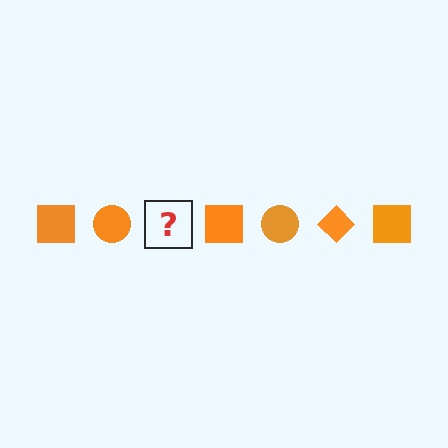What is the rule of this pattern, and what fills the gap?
The rule is that the pattern cycles through square, circle, diamond shapes in orange. The gap should be filled with an orange diamond.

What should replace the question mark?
The question mark should be replaced with an orange diamond.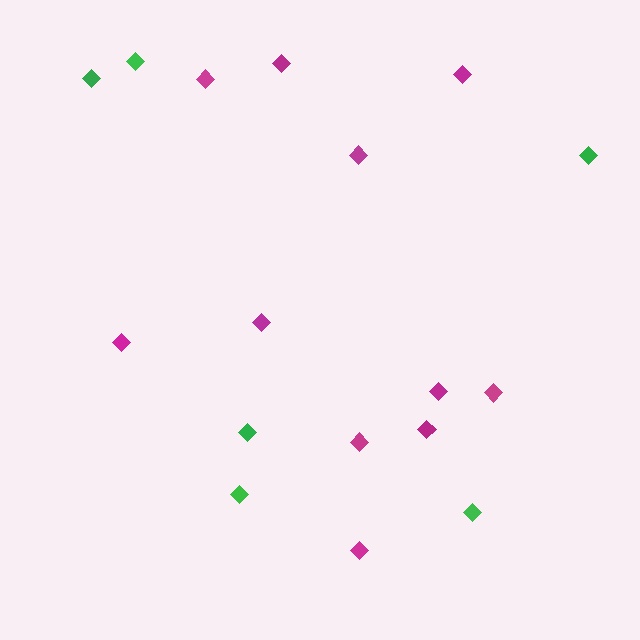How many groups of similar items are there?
There are 2 groups: one group of magenta diamonds (11) and one group of green diamonds (6).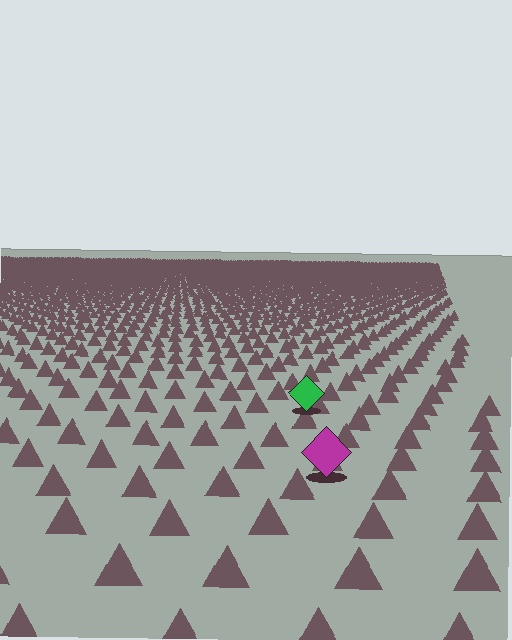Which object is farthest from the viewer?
The green diamond is farthest from the viewer. It appears smaller and the ground texture around it is denser.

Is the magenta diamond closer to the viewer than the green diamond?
Yes. The magenta diamond is closer — you can tell from the texture gradient: the ground texture is coarser near it.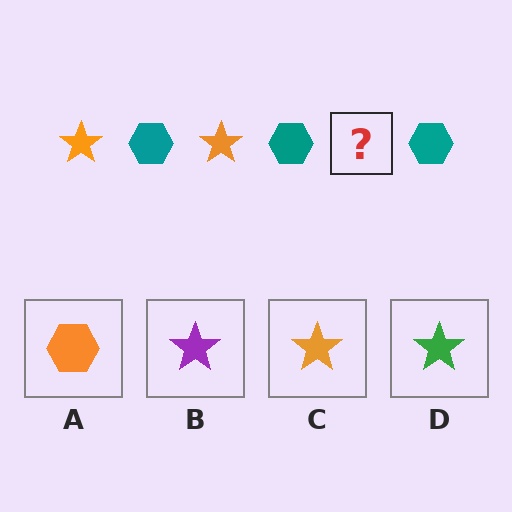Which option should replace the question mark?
Option C.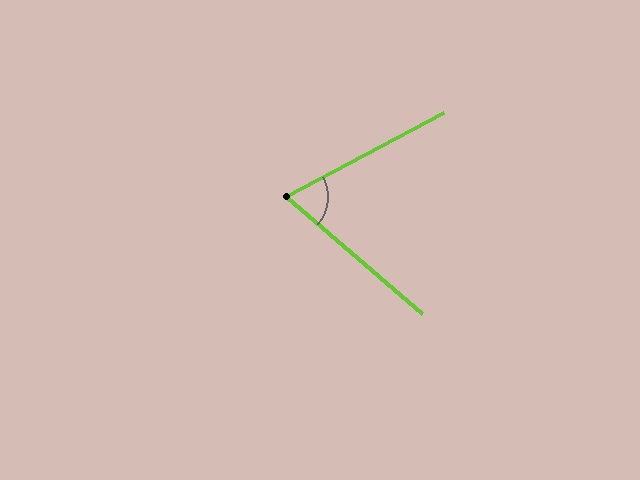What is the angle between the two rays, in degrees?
Approximately 69 degrees.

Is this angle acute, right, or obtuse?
It is acute.